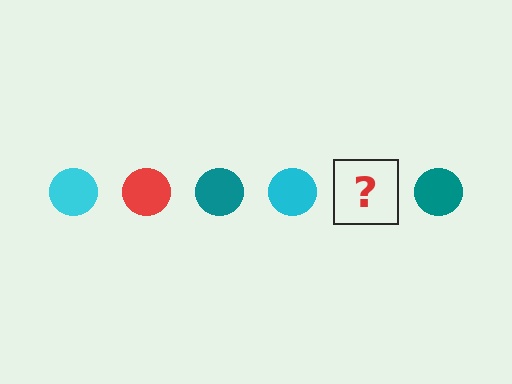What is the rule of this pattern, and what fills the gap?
The rule is that the pattern cycles through cyan, red, teal circles. The gap should be filled with a red circle.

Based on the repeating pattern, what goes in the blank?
The blank should be a red circle.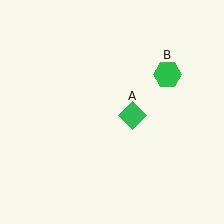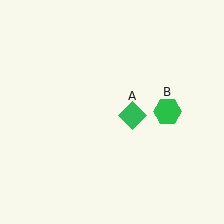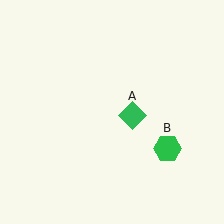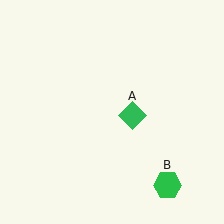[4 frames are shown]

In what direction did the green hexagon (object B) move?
The green hexagon (object B) moved down.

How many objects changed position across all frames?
1 object changed position: green hexagon (object B).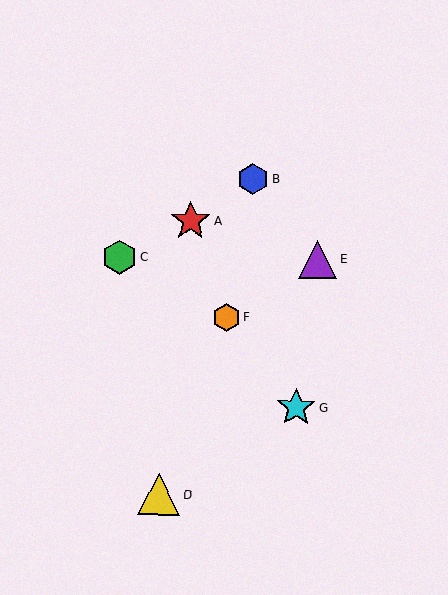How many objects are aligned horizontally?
2 objects (C, E) are aligned horizontally.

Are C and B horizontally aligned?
No, C is at y≈258 and B is at y≈179.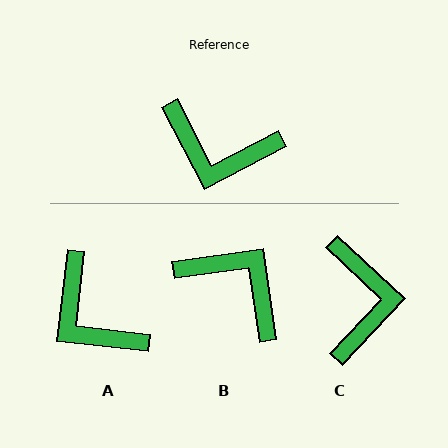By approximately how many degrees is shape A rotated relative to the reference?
Approximately 34 degrees clockwise.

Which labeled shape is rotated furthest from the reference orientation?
B, about 161 degrees away.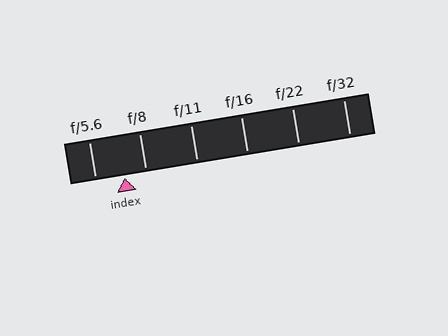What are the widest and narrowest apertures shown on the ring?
The widest aperture shown is f/5.6 and the narrowest is f/32.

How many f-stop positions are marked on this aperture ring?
There are 6 f-stop positions marked.